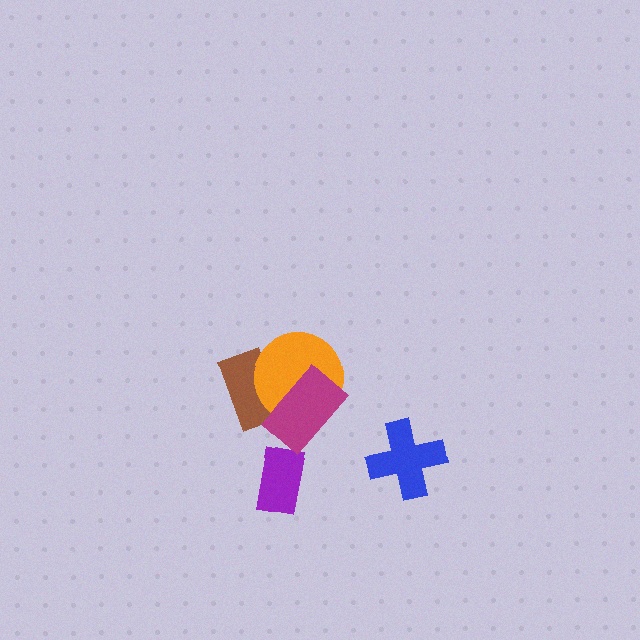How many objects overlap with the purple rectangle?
0 objects overlap with the purple rectangle.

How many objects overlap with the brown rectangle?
2 objects overlap with the brown rectangle.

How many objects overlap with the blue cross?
0 objects overlap with the blue cross.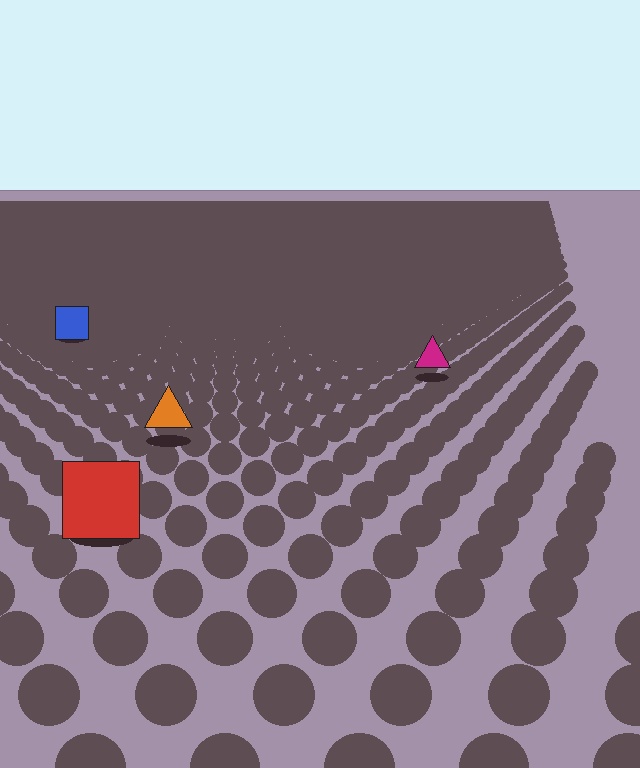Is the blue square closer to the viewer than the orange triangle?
No. The orange triangle is closer — you can tell from the texture gradient: the ground texture is coarser near it.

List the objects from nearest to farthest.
From nearest to farthest: the red square, the orange triangle, the magenta triangle, the blue square.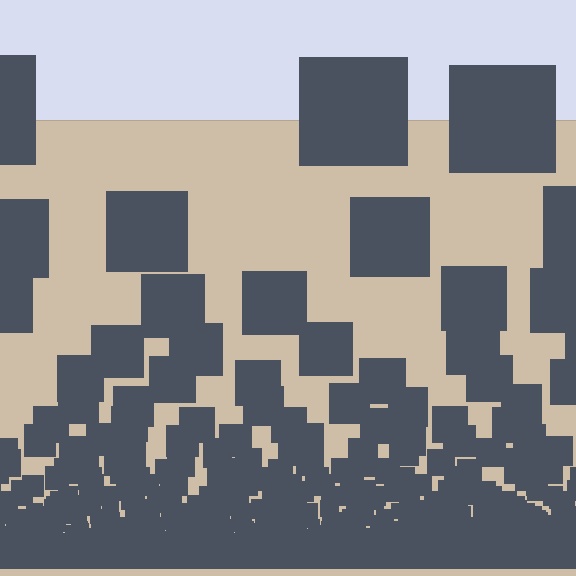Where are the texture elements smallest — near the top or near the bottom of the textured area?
Near the bottom.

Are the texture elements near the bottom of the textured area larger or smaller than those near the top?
Smaller. The gradient is inverted — elements near the bottom are smaller and denser.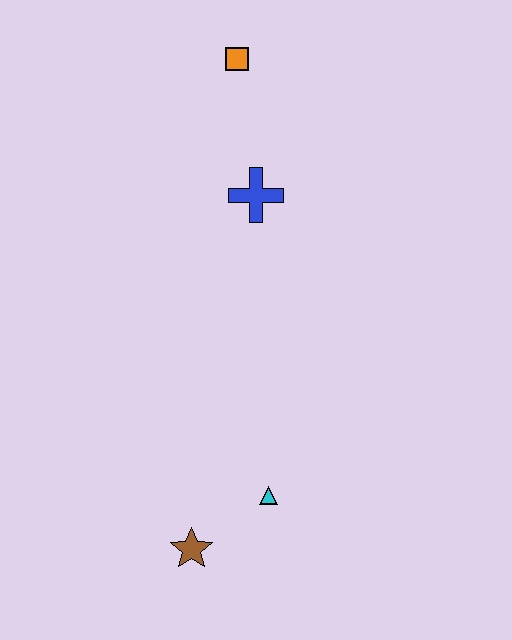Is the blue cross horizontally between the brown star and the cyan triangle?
Yes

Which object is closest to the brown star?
The cyan triangle is closest to the brown star.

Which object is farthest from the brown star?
The orange square is farthest from the brown star.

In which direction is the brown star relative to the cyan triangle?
The brown star is to the left of the cyan triangle.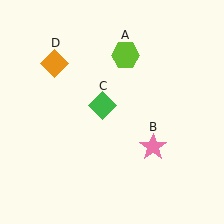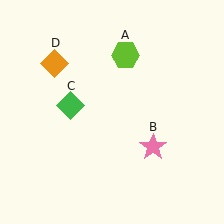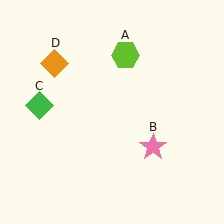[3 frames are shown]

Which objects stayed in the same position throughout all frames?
Lime hexagon (object A) and pink star (object B) and orange diamond (object D) remained stationary.